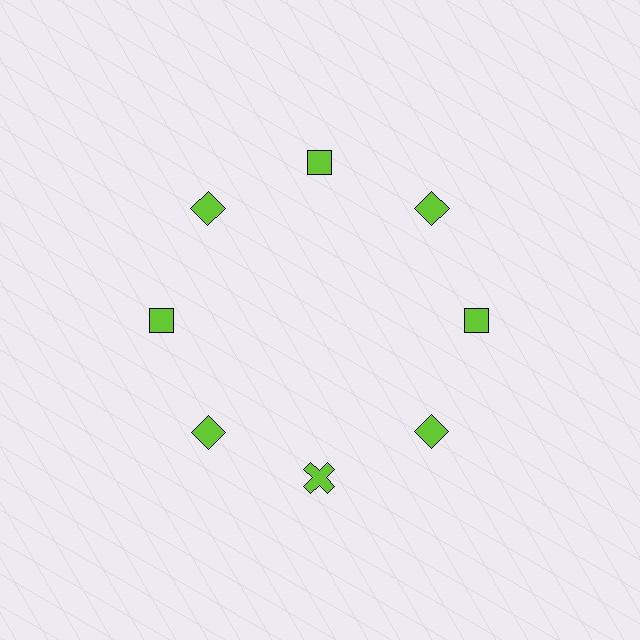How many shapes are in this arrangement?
There are 8 shapes arranged in a ring pattern.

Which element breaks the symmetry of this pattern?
The lime cross at roughly the 6 o'clock position breaks the symmetry. All other shapes are lime diamonds.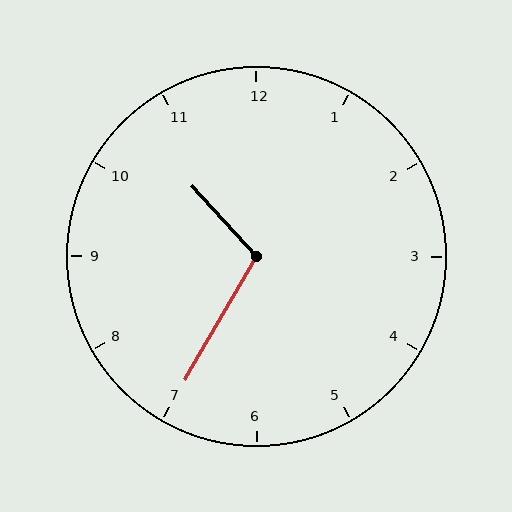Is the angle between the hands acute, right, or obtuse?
It is obtuse.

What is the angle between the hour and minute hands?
Approximately 108 degrees.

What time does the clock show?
10:35.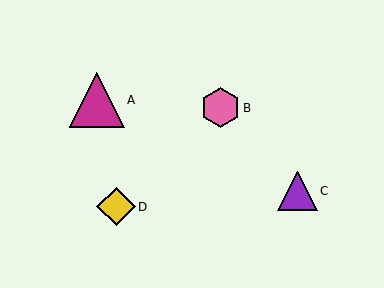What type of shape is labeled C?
Shape C is a purple triangle.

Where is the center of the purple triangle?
The center of the purple triangle is at (297, 191).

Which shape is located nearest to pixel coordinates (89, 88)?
The magenta triangle (labeled A) at (97, 100) is nearest to that location.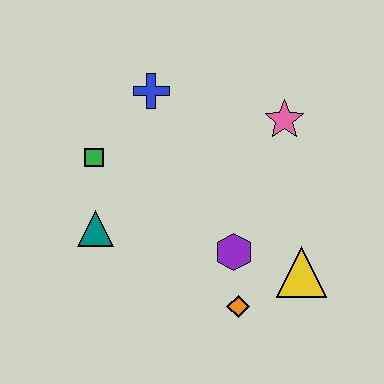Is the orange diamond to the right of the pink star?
No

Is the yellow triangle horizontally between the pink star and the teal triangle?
No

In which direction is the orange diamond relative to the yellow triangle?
The orange diamond is to the left of the yellow triangle.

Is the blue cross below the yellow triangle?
No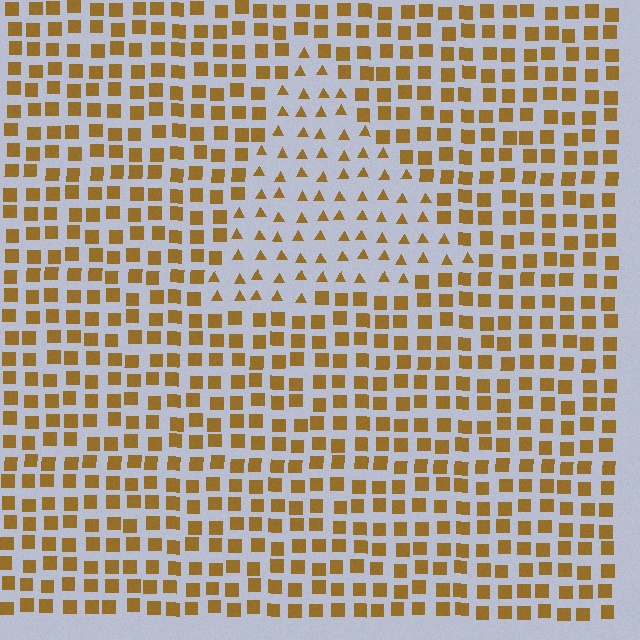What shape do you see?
I see a triangle.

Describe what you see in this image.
The image is filled with small brown elements arranged in a uniform grid. A triangle-shaped region contains triangles, while the surrounding area contains squares. The boundary is defined purely by the change in element shape.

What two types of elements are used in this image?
The image uses triangles inside the triangle region and squares outside it.